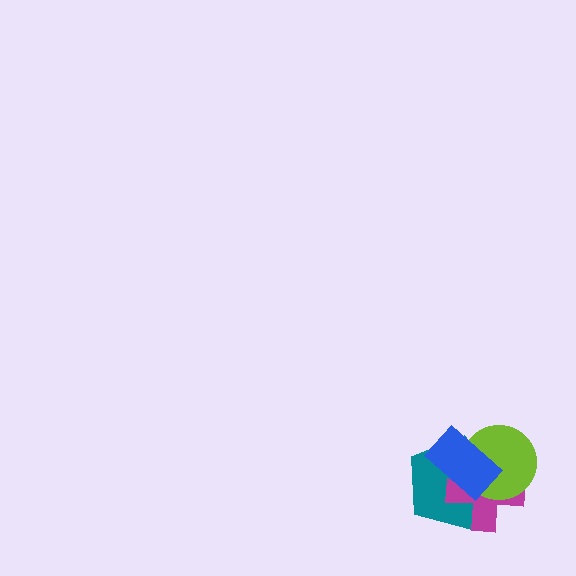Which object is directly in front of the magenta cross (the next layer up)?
The lime circle is directly in front of the magenta cross.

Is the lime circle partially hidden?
Yes, it is partially covered by another shape.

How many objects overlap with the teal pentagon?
3 objects overlap with the teal pentagon.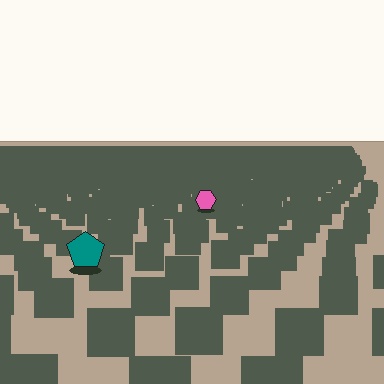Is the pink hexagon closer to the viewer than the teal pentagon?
No. The teal pentagon is closer — you can tell from the texture gradient: the ground texture is coarser near it.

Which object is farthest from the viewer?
The pink hexagon is farthest from the viewer. It appears smaller and the ground texture around it is denser.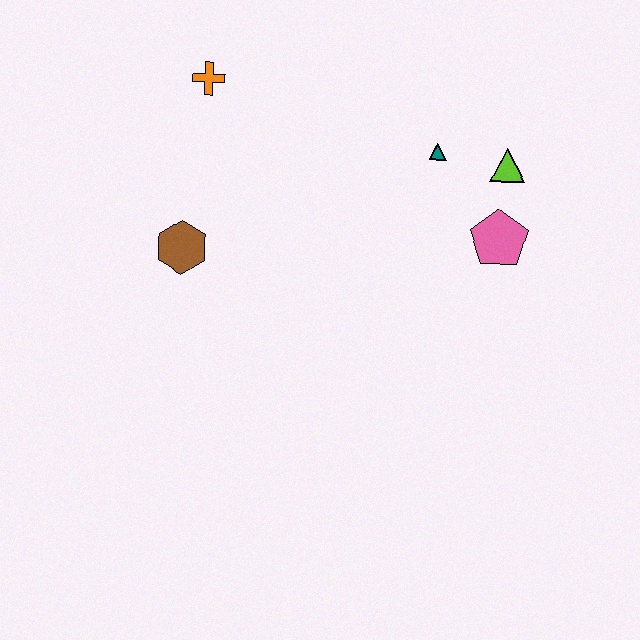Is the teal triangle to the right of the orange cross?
Yes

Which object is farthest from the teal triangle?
The brown hexagon is farthest from the teal triangle.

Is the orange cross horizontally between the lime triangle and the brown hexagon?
Yes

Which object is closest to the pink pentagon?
The lime triangle is closest to the pink pentagon.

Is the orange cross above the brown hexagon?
Yes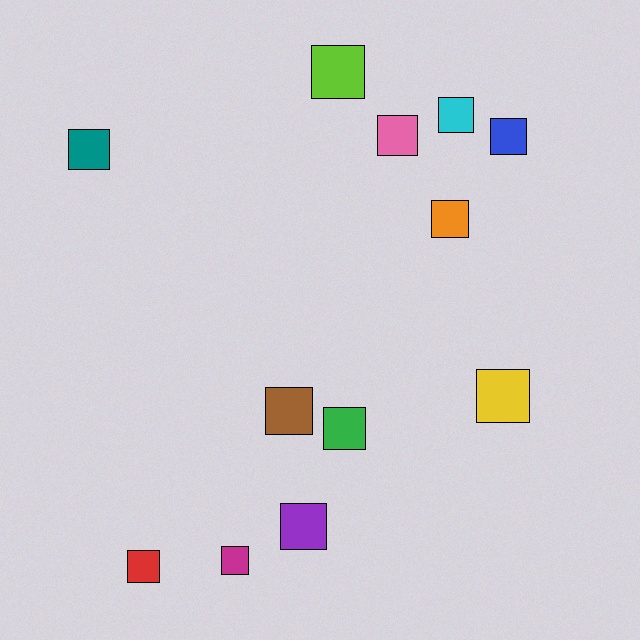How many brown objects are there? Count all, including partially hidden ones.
There is 1 brown object.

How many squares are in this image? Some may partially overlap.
There are 12 squares.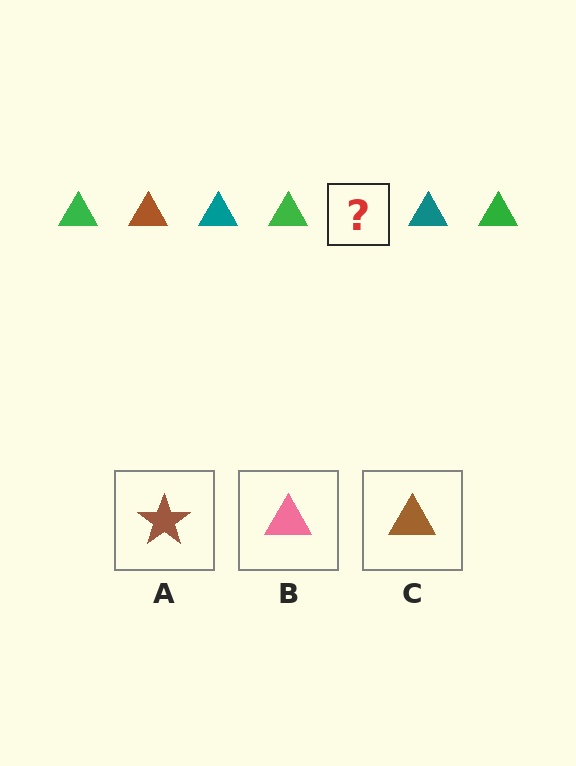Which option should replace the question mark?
Option C.